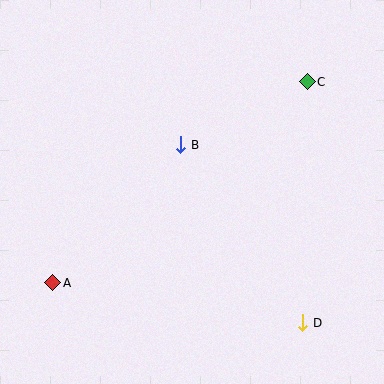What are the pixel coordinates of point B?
Point B is at (181, 145).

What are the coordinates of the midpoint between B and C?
The midpoint between B and C is at (244, 113).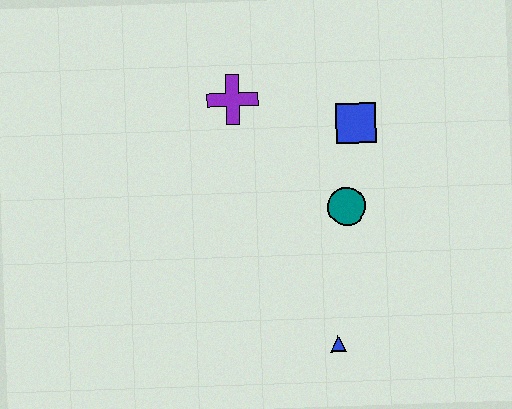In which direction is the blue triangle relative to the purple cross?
The blue triangle is below the purple cross.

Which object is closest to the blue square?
The teal circle is closest to the blue square.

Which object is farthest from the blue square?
The blue triangle is farthest from the blue square.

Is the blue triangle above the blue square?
No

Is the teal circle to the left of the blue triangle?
No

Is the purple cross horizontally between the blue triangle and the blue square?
No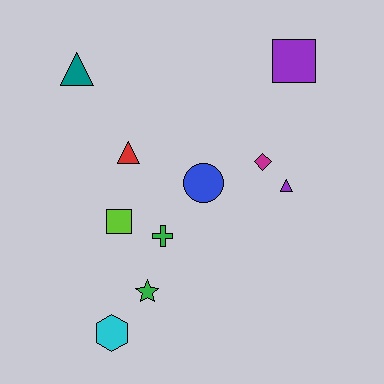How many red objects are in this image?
There is 1 red object.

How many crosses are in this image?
There is 1 cross.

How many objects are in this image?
There are 10 objects.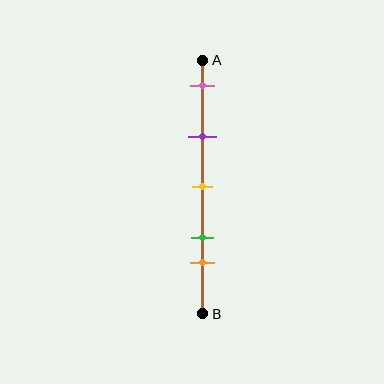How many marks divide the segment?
There are 5 marks dividing the segment.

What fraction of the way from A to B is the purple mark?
The purple mark is approximately 30% (0.3) of the way from A to B.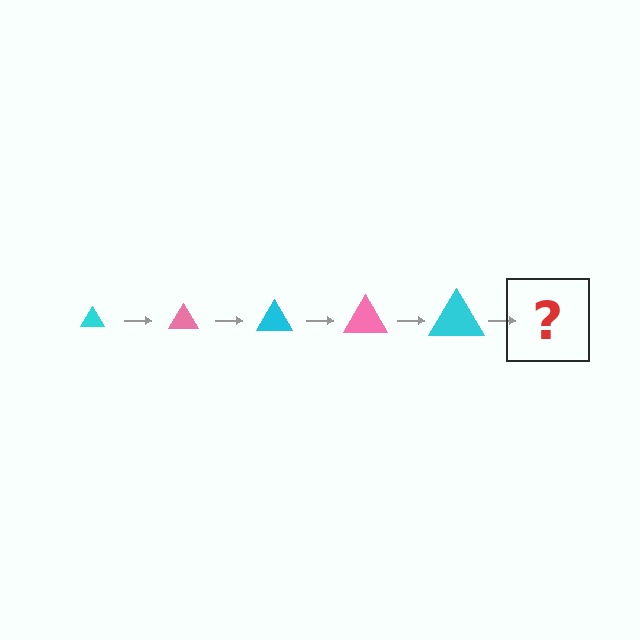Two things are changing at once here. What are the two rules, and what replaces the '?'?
The two rules are that the triangle grows larger each step and the color cycles through cyan and pink. The '?' should be a pink triangle, larger than the previous one.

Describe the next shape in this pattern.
It should be a pink triangle, larger than the previous one.